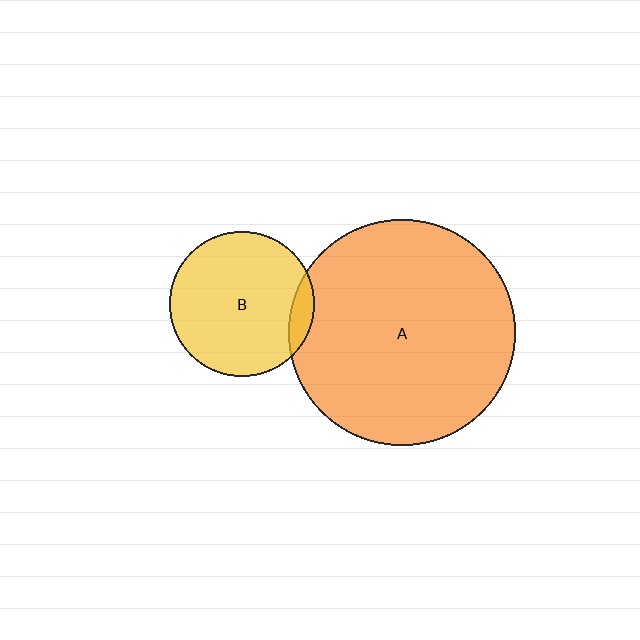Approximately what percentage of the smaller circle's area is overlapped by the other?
Approximately 10%.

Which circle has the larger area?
Circle A (orange).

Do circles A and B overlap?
Yes.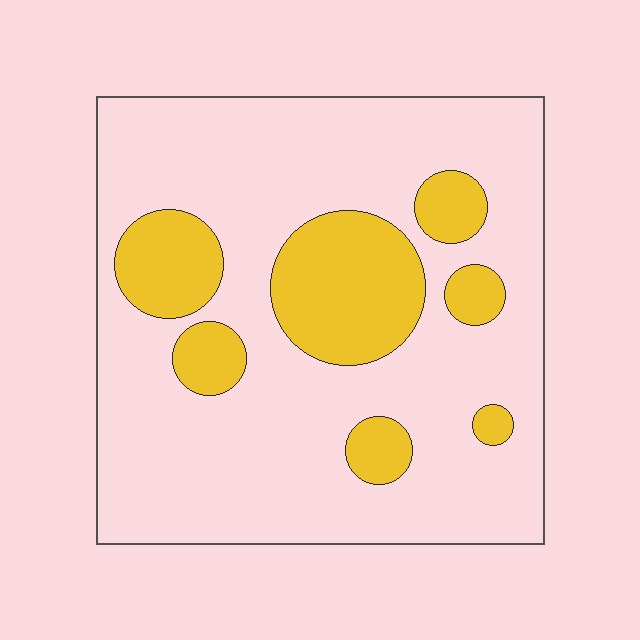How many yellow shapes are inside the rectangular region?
7.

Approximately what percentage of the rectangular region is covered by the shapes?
Approximately 20%.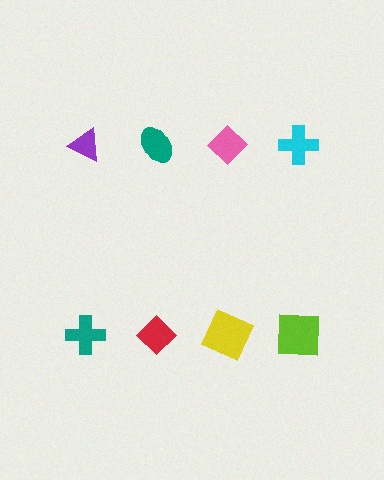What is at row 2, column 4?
A lime square.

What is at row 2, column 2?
A red diamond.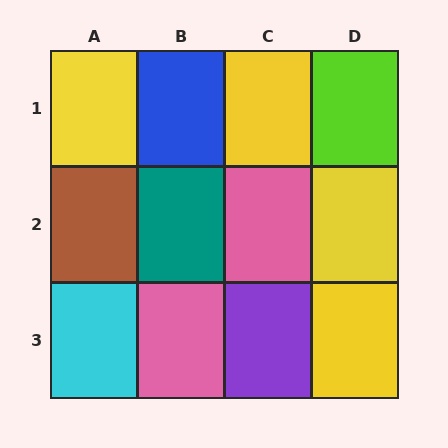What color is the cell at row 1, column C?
Yellow.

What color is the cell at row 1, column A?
Yellow.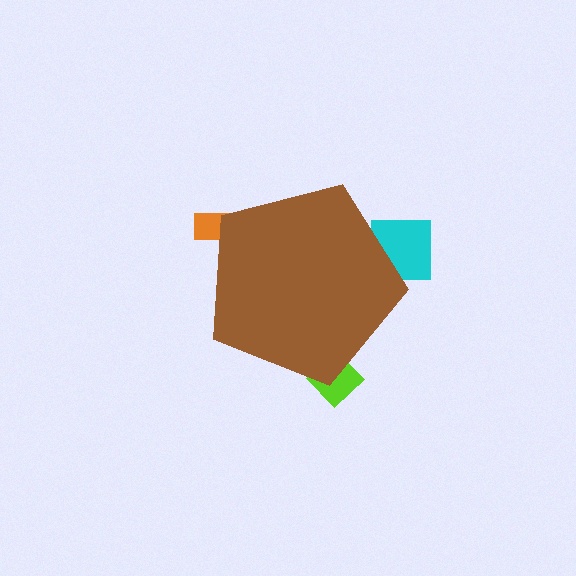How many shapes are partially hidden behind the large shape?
3 shapes are partially hidden.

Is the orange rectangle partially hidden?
Yes, the orange rectangle is partially hidden behind the brown pentagon.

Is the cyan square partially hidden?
Yes, the cyan square is partially hidden behind the brown pentagon.